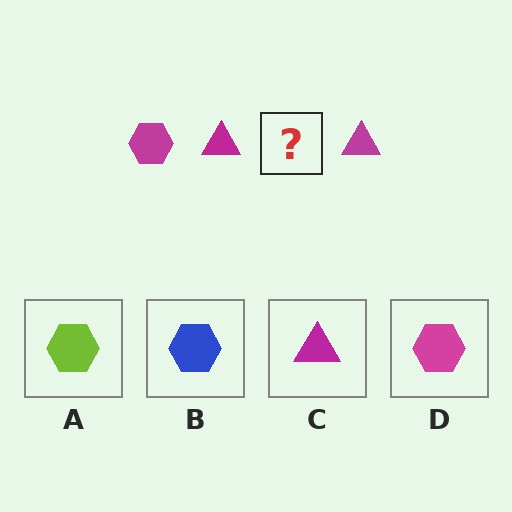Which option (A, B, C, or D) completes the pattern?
D.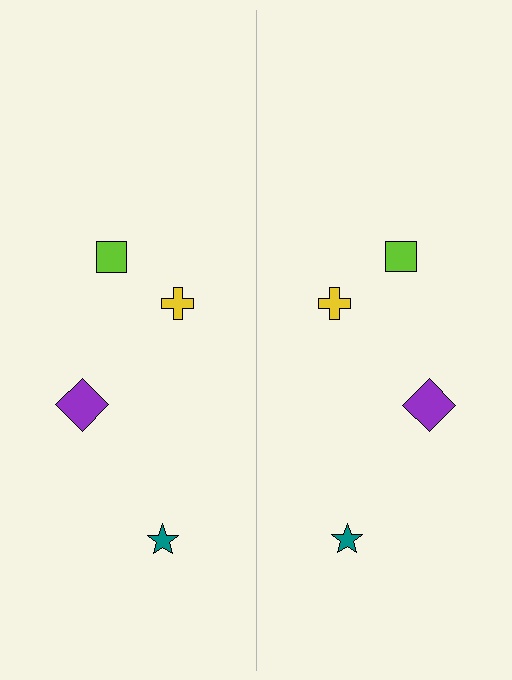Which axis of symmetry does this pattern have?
The pattern has a vertical axis of symmetry running through the center of the image.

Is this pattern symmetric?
Yes, this pattern has bilateral (reflection) symmetry.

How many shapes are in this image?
There are 8 shapes in this image.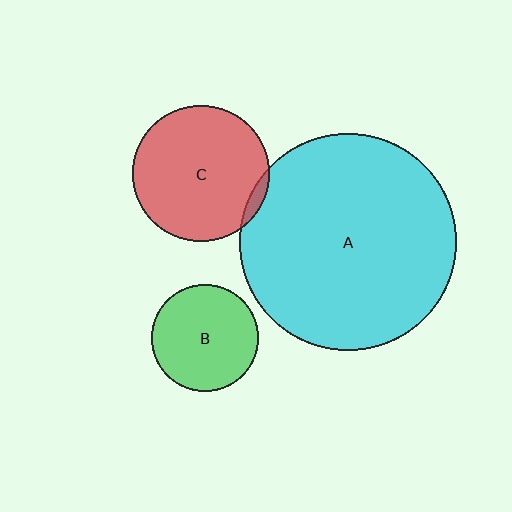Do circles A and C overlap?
Yes.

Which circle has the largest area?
Circle A (cyan).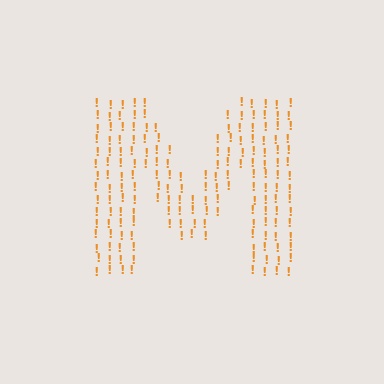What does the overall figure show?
The overall figure shows the letter M.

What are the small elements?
The small elements are exclamation marks.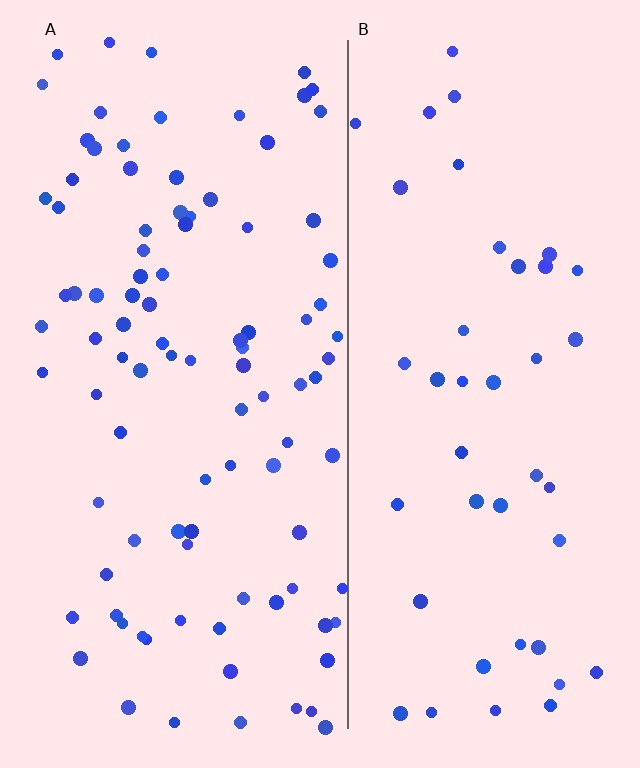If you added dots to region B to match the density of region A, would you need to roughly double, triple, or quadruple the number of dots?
Approximately double.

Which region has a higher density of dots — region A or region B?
A (the left).